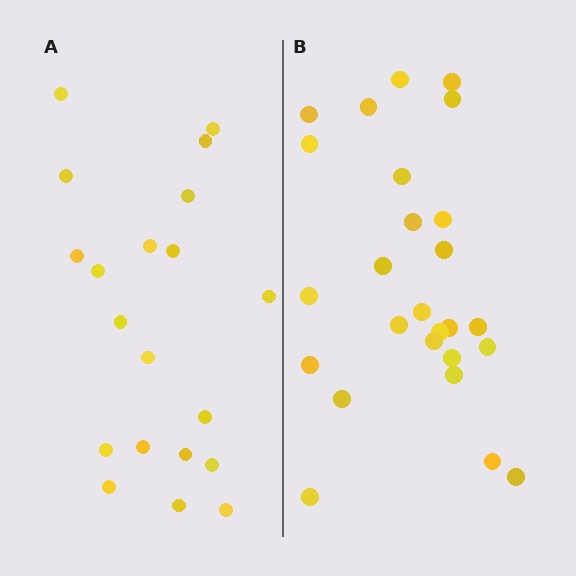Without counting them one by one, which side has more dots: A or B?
Region B (the right region) has more dots.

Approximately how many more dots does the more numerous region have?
Region B has about 6 more dots than region A.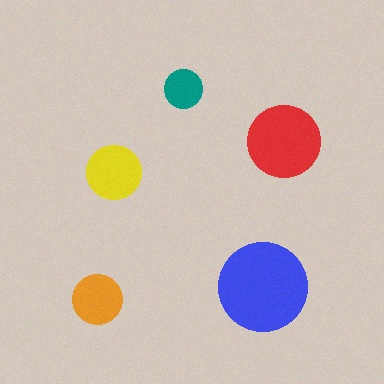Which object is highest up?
The teal circle is topmost.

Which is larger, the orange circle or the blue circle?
The blue one.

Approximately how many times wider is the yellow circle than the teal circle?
About 1.5 times wider.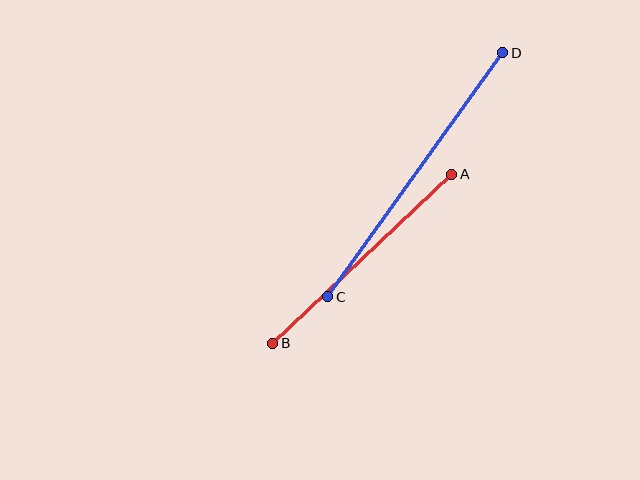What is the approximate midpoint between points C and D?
The midpoint is at approximately (415, 175) pixels.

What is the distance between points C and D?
The distance is approximately 300 pixels.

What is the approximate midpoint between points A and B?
The midpoint is at approximately (362, 259) pixels.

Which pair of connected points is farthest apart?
Points C and D are farthest apart.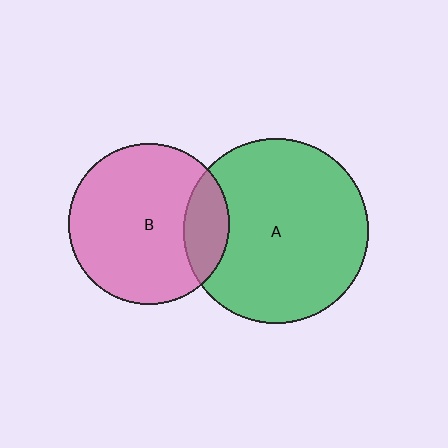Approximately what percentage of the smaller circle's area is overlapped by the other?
Approximately 20%.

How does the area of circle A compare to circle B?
Approximately 1.3 times.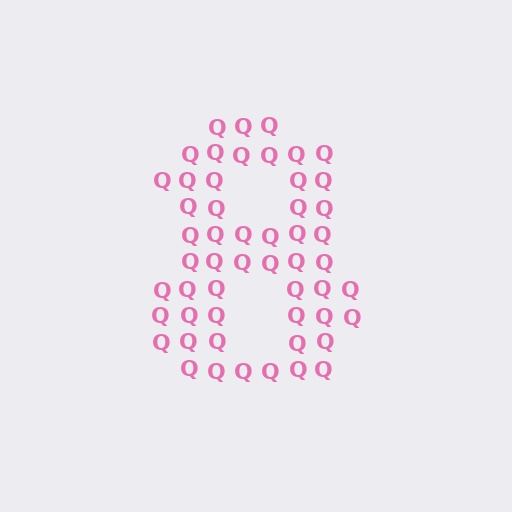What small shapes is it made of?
It is made of small letter Q's.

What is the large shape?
The large shape is the digit 8.